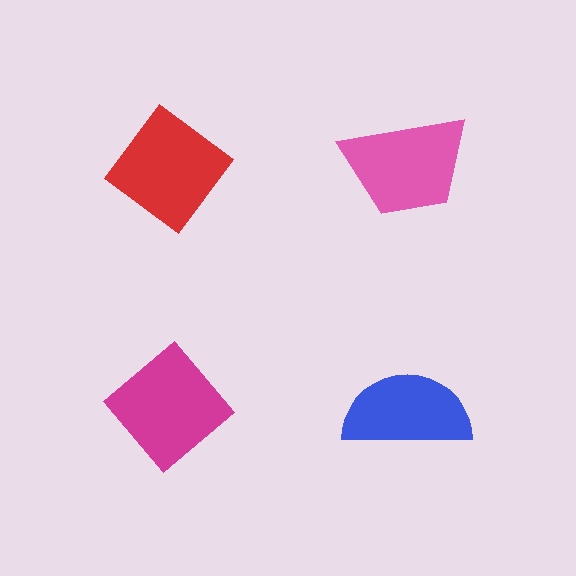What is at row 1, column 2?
A pink trapezoid.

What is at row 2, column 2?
A blue semicircle.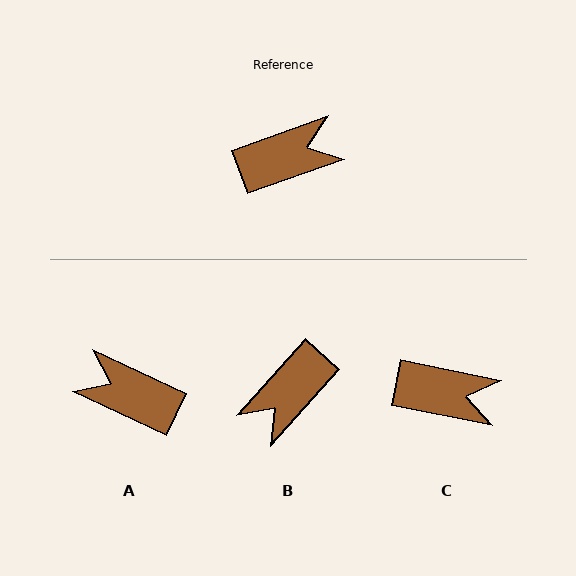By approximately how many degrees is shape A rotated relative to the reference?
Approximately 135 degrees counter-clockwise.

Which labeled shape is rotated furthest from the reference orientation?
B, about 151 degrees away.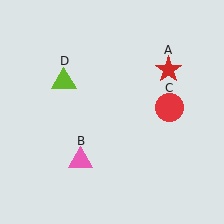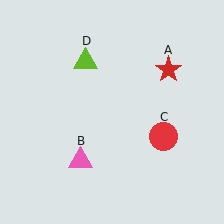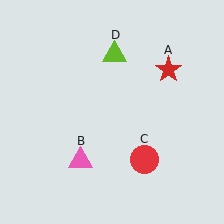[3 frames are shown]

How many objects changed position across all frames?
2 objects changed position: red circle (object C), lime triangle (object D).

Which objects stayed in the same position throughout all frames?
Red star (object A) and pink triangle (object B) remained stationary.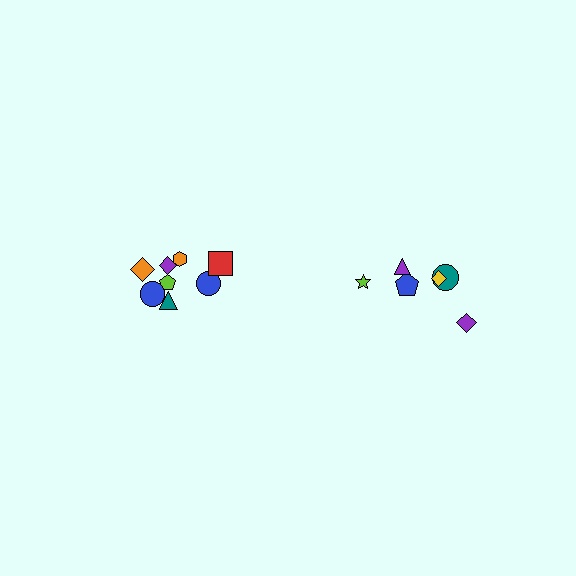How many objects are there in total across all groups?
There are 14 objects.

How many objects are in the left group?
There are 8 objects.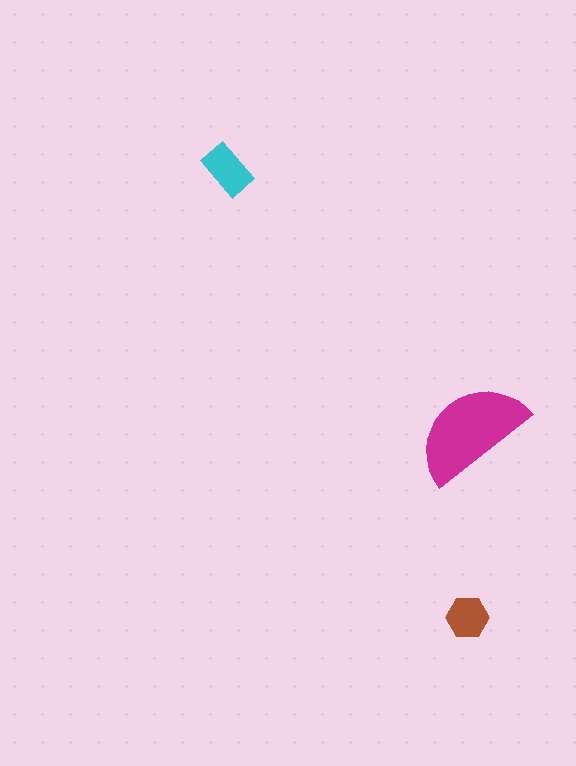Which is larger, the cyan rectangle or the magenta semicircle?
The magenta semicircle.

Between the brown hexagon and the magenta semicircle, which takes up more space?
The magenta semicircle.